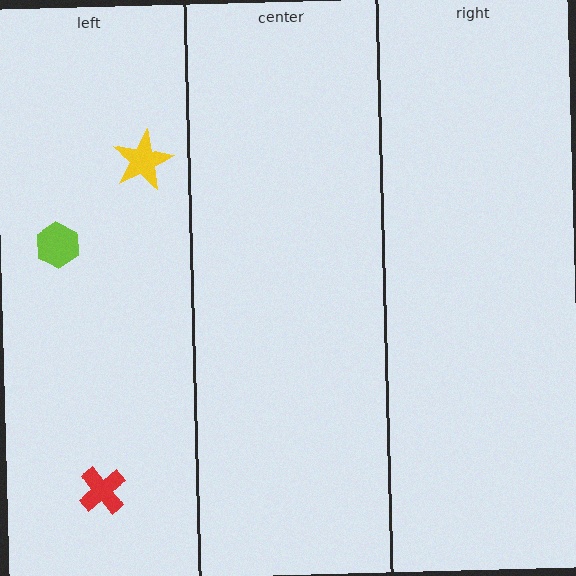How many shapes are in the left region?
3.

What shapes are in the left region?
The yellow star, the red cross, the lime hexagon.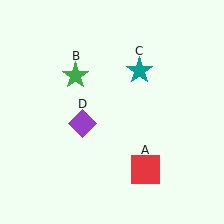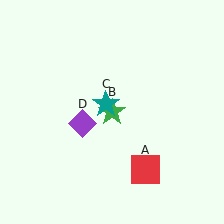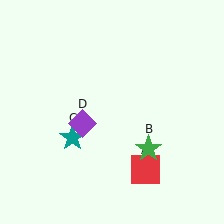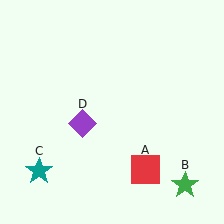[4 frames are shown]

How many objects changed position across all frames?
2 objects changed position: green star (object B), teal star (object C).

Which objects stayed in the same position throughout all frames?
Red square (object A) and purple diamond (object D) remained stationary.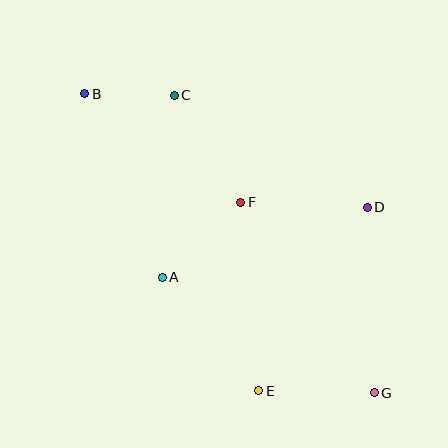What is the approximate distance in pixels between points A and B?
The distance between A and B is approximately 199 pixels.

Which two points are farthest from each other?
Points B and G are farthest from each other.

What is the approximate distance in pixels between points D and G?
The distance between D and G is approximately 185 pixels.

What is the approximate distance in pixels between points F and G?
The distance between F and G is approximately 233 pixels.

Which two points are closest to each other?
Points B and C are closest to each other.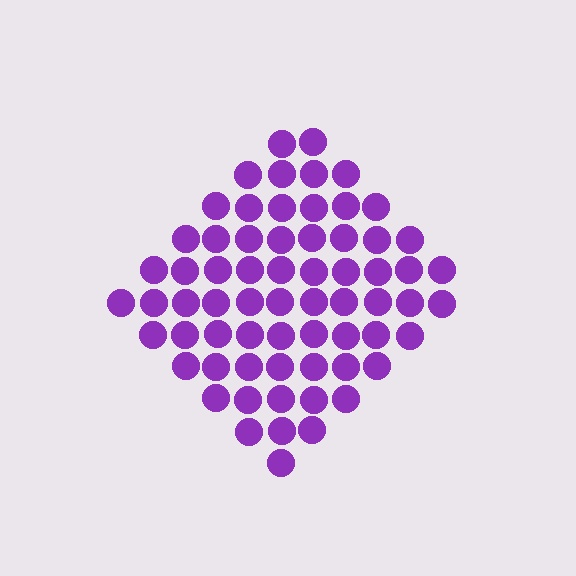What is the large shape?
The large shape is a diamond.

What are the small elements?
The small elements are circles.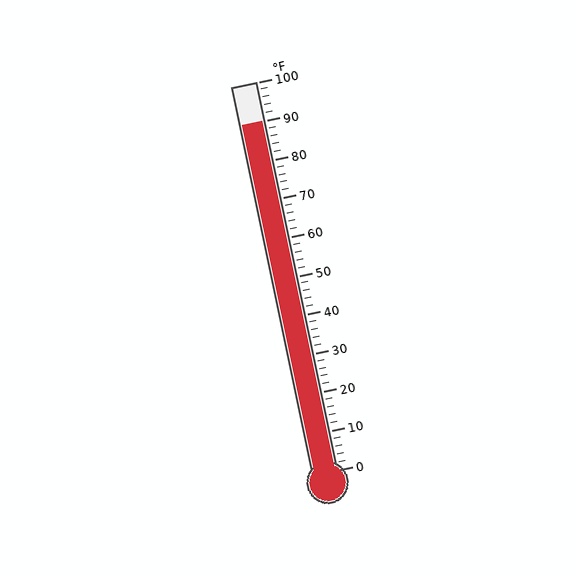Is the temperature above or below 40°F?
The temperature is above 40°F.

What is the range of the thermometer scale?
The thermometer scale ranges from 0°F to 100°F.